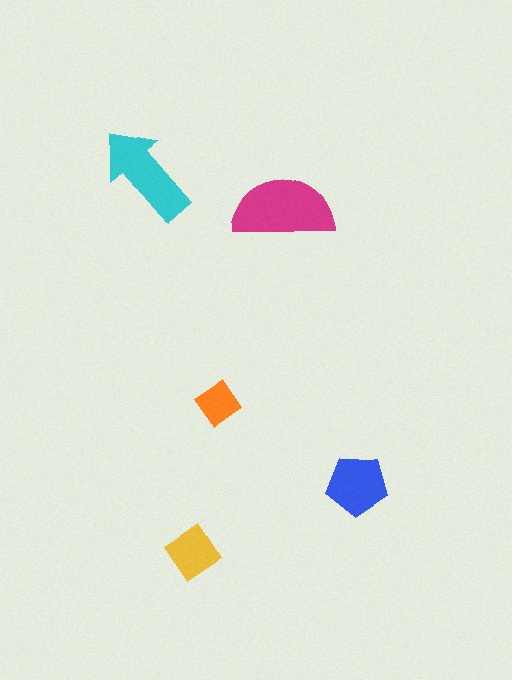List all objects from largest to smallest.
The magenta semicircle, the cyan arrow, the blue pentagon, the yellow diamond, the orange diamond.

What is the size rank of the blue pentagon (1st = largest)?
3rd.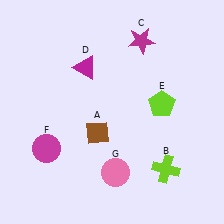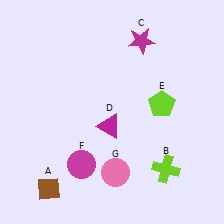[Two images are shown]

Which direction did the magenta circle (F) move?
The magenta circle (F) moved right.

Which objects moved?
The objects that moved are: the brown diamond (A), the magenta triangle (D), the magenta circle (F).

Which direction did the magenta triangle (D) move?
The magenta triangle (D) moved down.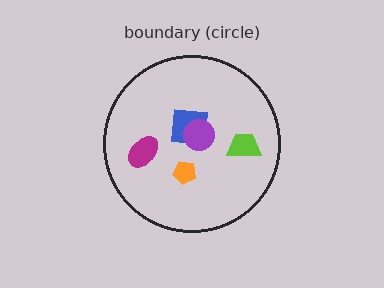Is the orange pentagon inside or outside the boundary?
Inside.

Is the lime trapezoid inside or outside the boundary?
Inside.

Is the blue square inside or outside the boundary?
Inside.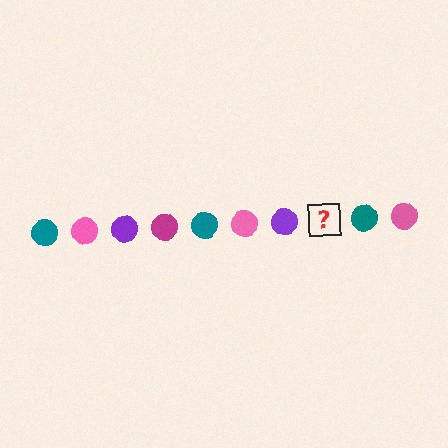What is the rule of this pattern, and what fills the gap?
The rule is that the pattern cycles through teal, pink, purple, magenta circles. The gap should be filled with a magenta circle.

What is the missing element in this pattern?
The missing element is a magenta circle.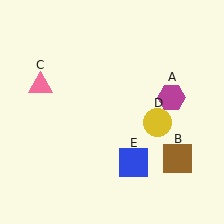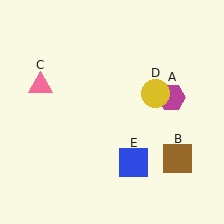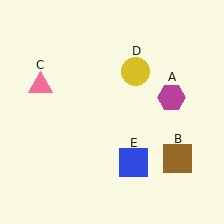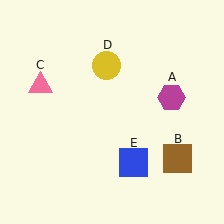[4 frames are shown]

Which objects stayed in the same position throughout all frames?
Magenta hexagon (object A) and brown square (object B) and pink triangle (object C) and blue square (object E) remained stationary.